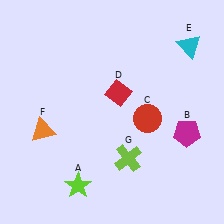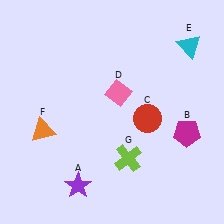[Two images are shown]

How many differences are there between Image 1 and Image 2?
There are 2 differences between the two images.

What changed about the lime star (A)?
In Image 1, A is lime. In Image 2, it changed to purple.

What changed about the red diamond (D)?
In Image 1, D is red. In Image 2, it changed to pink.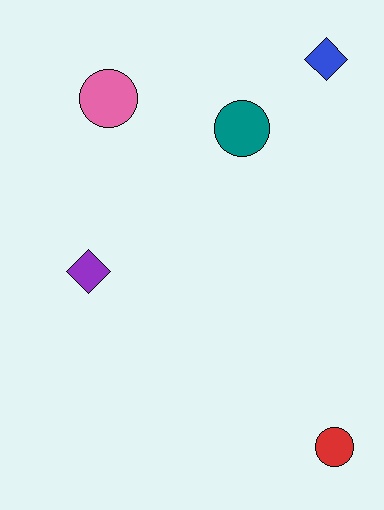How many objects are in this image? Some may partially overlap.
There are 5 objects.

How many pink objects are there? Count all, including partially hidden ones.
There is 1 pink object.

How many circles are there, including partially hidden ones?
There are 3 circles.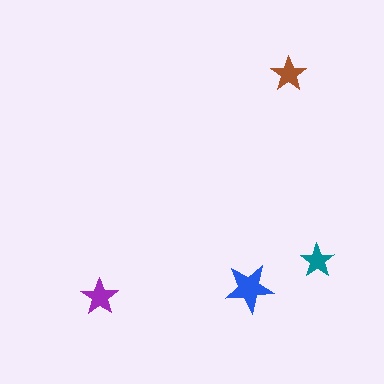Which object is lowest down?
The purple star is bottommost.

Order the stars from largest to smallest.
the blue one, the purple one, the brown one, the teal one.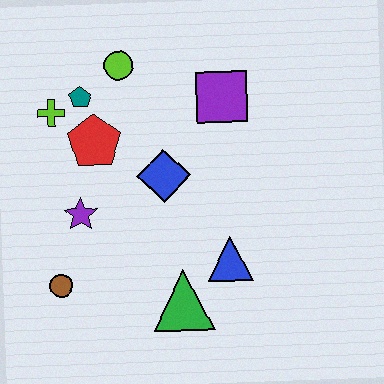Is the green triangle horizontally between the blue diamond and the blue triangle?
Yes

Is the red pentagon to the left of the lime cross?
No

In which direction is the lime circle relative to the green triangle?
The lime circle is above the green triangle.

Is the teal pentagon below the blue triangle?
No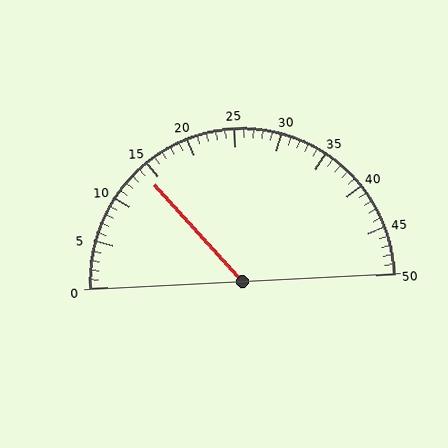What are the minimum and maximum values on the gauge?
The gauge ranges from 0 to 50.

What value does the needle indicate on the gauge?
The needle indicates approximately 14.